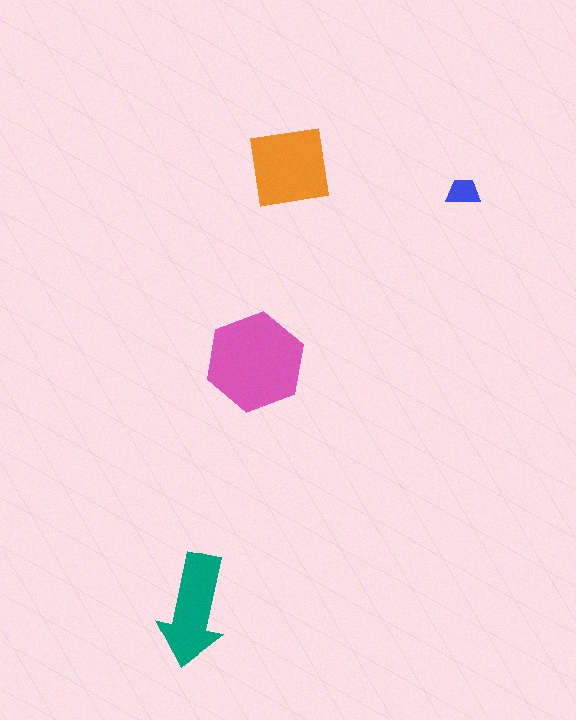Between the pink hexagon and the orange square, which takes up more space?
The pink hexagon.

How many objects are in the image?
There are 4 objects in the image.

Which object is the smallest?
The blue trapezoid.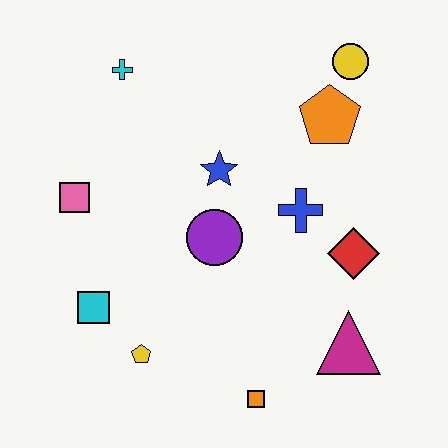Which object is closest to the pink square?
The cyan square is closest to the pink square.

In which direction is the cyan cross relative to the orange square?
The cyan cross is above the orange square.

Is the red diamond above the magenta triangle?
Yes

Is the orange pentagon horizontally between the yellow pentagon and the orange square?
No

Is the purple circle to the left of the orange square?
Yes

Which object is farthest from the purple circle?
The yellow circle is farthest from the purple circle.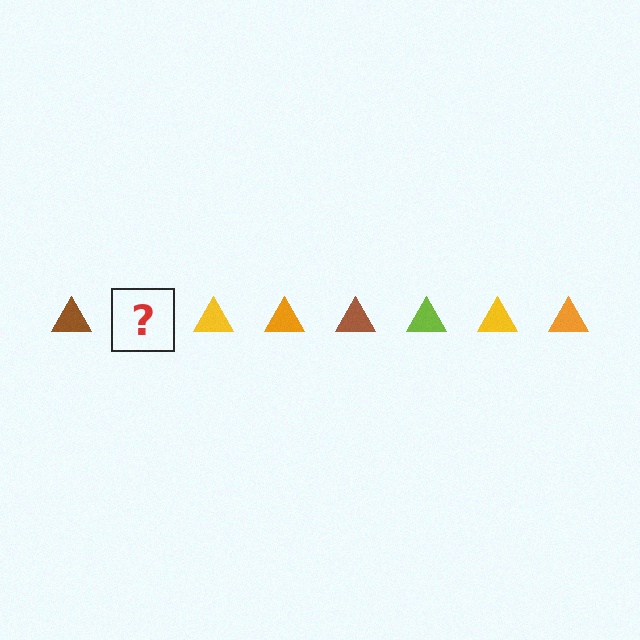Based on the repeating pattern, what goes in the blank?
The blank should be a lime triangle.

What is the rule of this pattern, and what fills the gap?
The rule is that the pattern cycles through brown, lime, yellow, orange triangles. The gap should be filled with a lime triangle.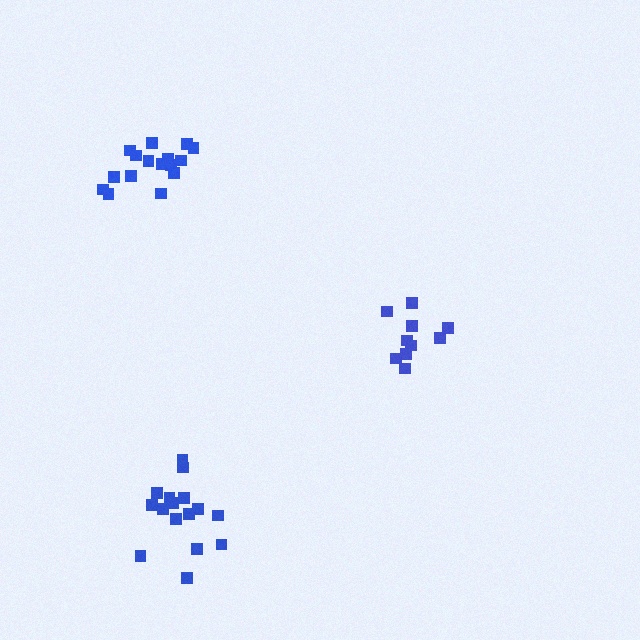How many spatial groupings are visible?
There are 3 spatial groupings.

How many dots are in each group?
Group 1: 16 dots, Group 2: 11 dots, Group 3: 16 dots (43 total).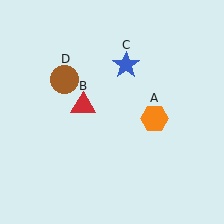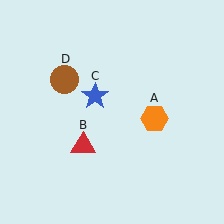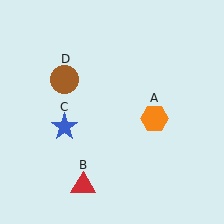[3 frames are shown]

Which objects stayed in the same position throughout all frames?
Orange hexagon (object A) and brown circle (object D) remained stationary.